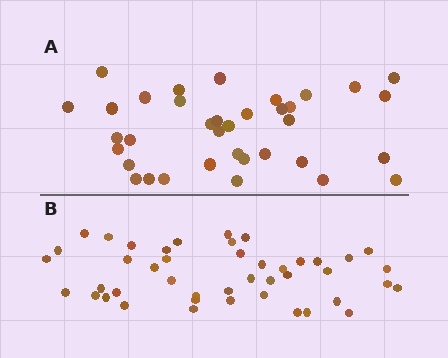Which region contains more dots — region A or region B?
Region B (the bottom region) has more dots.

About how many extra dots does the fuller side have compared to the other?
Region B has roughly 8 or so more dots than region A.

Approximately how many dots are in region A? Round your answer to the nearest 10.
About 40 dots. (The exact count is 36, which rounds to 40.)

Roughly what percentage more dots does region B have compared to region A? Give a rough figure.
About 20% more.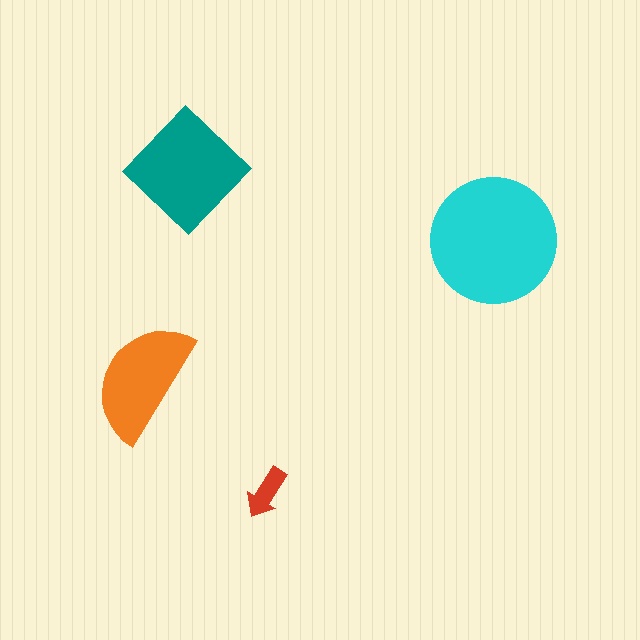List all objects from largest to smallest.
The cyan circle, the teal diamond, the orange semicircle, the red arrow.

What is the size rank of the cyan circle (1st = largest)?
1st.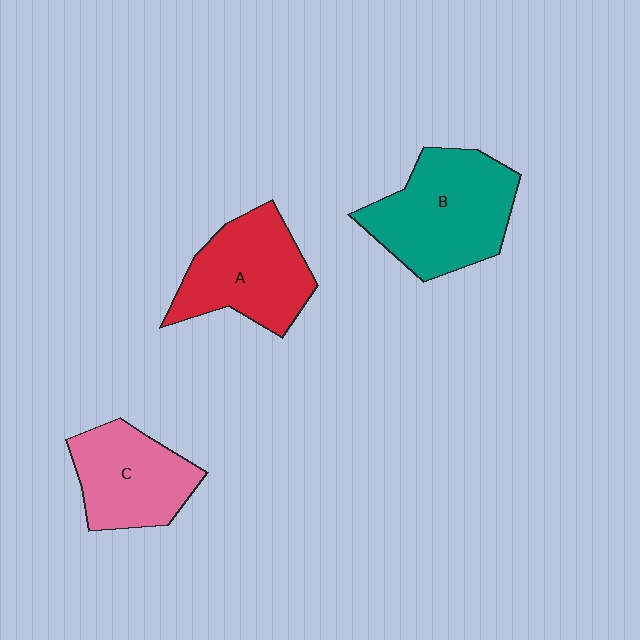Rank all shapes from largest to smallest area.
From largest to smallest: B (teal), A (red), C (pink).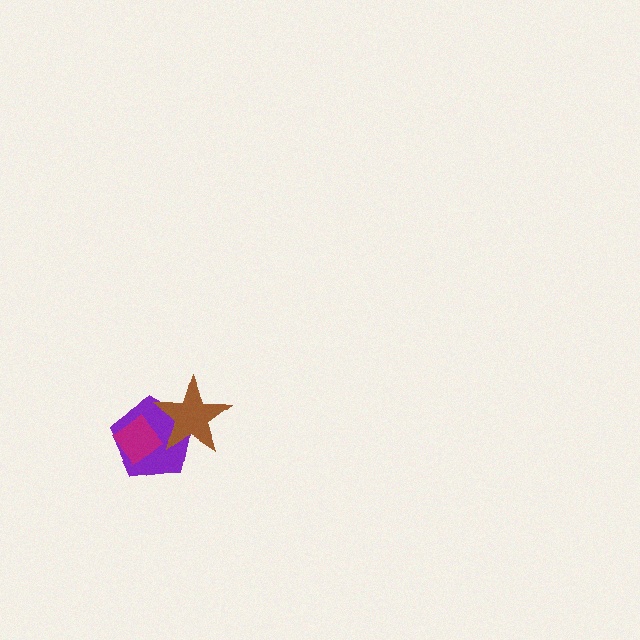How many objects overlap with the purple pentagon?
2 objects overlap with the purple pentagon.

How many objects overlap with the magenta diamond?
2 objects overlap with the magenta diamond.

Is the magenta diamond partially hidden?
Yes, it is partially covered by another shape.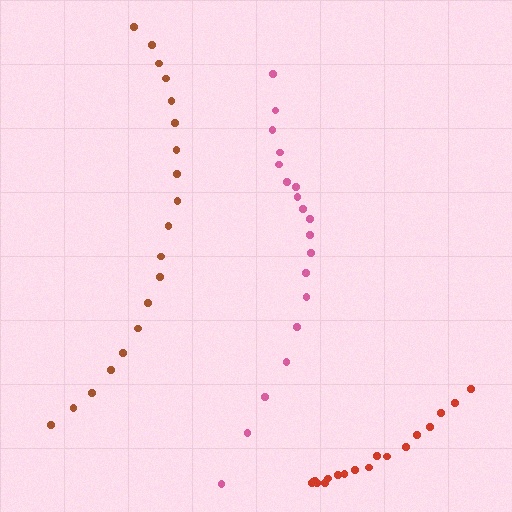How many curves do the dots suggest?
There are 3 distinct paths.